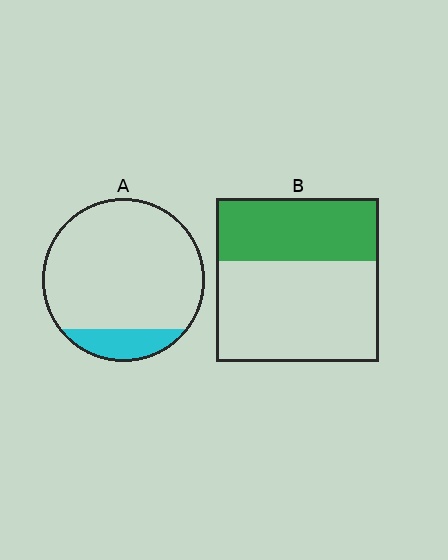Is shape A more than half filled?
No.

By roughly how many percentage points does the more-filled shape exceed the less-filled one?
By roughly 25 percentage points (B over A).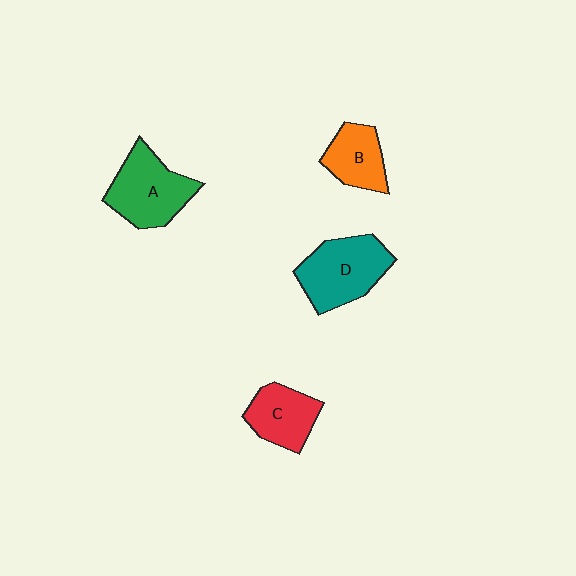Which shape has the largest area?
Shape D (teal).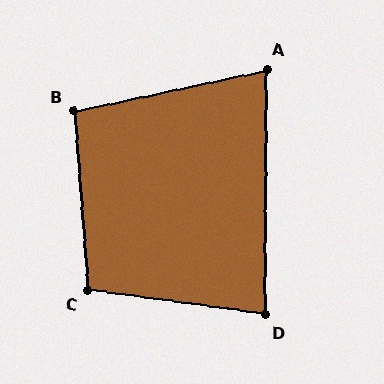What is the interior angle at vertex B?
Approximately 98 degrees (obtuse).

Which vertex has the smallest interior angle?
A, at approximately 78 degrees.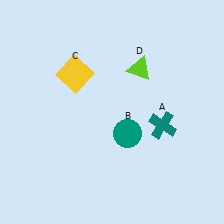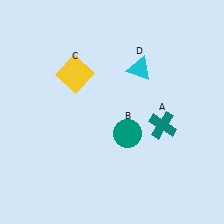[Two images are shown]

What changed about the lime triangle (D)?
In Image 1, D is lime. In Image 2, it changed to cyan.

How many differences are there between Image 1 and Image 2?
There is 1 difference between the two images.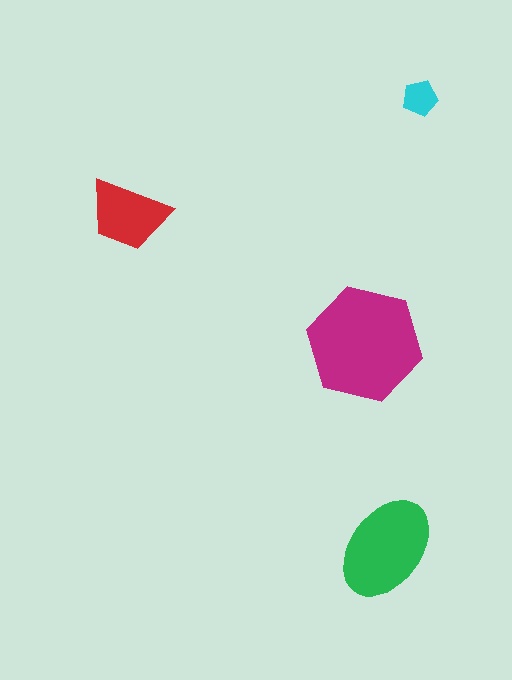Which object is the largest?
The magenta hexagon.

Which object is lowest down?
The green ellipse is bottommost.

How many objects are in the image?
There are 4 objects in the image.